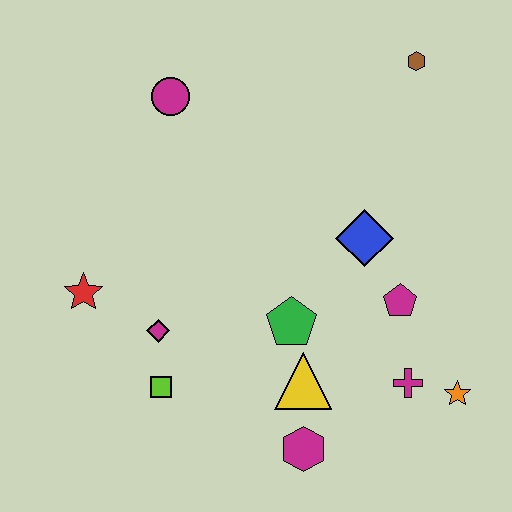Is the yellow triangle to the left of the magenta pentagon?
Yes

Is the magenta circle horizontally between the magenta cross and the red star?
Yes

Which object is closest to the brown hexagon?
The blue diamond is closest to the brown hexagon.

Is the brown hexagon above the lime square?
Yes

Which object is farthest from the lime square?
The brown hexagon is farthest from the lime square.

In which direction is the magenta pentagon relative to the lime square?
The magenta pentagon is to the right of the lime square.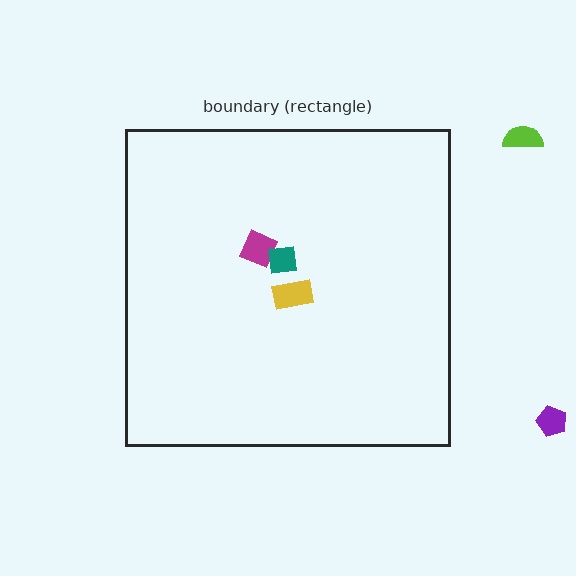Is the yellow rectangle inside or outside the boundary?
Inside.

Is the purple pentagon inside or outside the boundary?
Outside.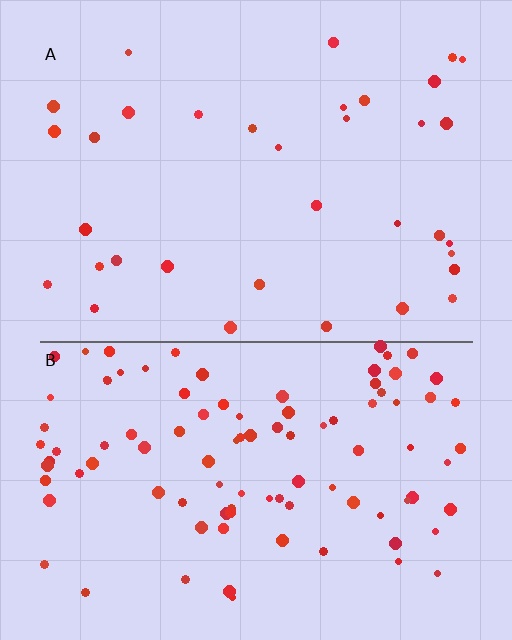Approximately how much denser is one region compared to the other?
Approximately 2.8× — region B over region A.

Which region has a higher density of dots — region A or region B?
B (the bottom).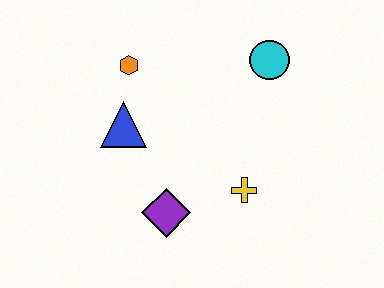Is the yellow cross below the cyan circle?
Yes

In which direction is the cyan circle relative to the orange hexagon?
The cyan circle is to the right of the orange hexagon.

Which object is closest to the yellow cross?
The purple diamond is closest to the yellow cross.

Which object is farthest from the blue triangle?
The cyan circle is farthest from the blue triangle.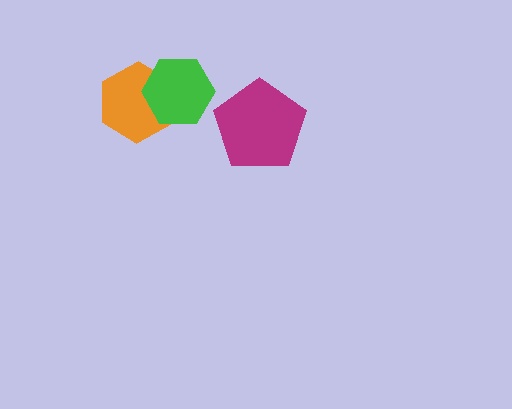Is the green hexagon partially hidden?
No, no other shape covers it.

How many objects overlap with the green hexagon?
1 object overlaps with the green hexagon.